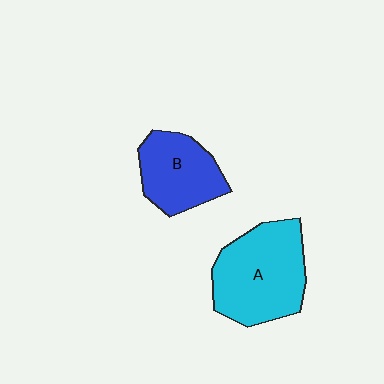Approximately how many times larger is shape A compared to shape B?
Approximately 1.5 times.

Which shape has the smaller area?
Shape B (blue).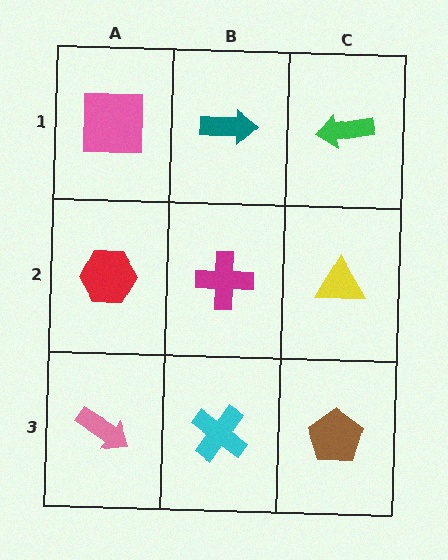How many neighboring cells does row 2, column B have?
4.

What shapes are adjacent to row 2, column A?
A pink square (row 1, column A), a pink arrow (row 3, column A), a magenta cross (row 2, column B).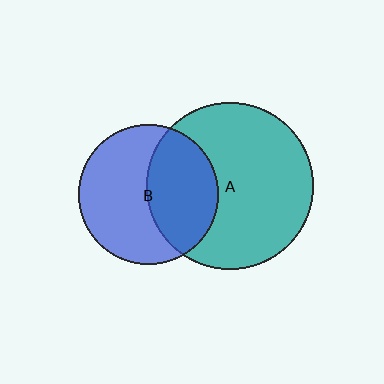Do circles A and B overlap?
Yes.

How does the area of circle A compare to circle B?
Approximately 1.4 times.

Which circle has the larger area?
Circle A (teal).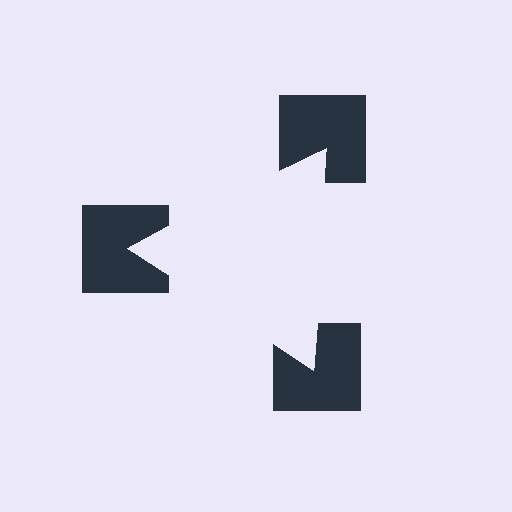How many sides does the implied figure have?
3 sides.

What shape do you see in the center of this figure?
An illusory triangle — its edges are inferred from the aligned wedge cuts in the notched squares, not physically drawn.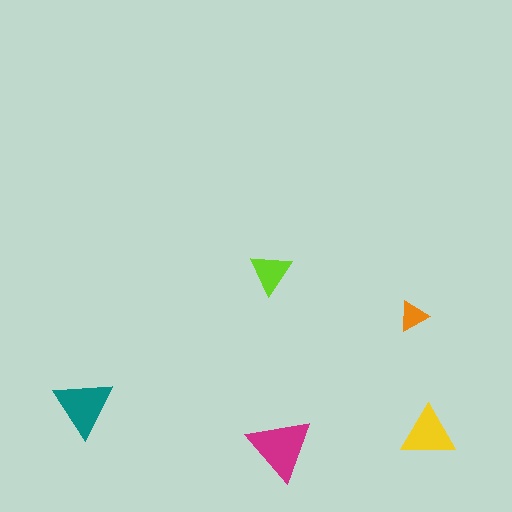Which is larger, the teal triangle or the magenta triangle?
The magenta one.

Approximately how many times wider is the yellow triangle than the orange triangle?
About 2 times wider.